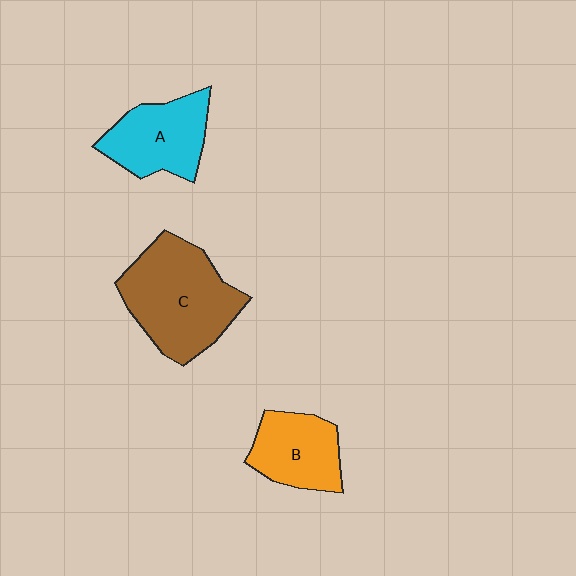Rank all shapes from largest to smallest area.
From largest to smallest: C (brown), A (cyan), B (orange).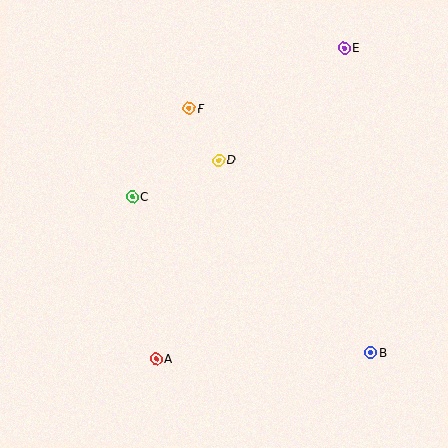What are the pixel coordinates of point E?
Point E is at (344, 48).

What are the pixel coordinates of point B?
Point B is at (371, 353).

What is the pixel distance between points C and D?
The distance between C and D is 94 pixels.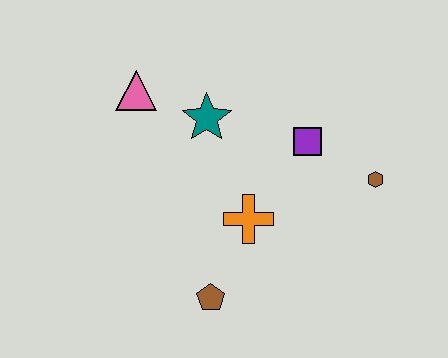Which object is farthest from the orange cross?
The pink triangle is farthest from the orange cross.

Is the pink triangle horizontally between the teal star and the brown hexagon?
No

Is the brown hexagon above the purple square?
No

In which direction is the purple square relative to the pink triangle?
The purple square is to the right of the pink triangle.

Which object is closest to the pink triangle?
The teal star is closest to the pink triangle.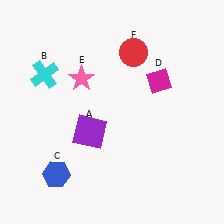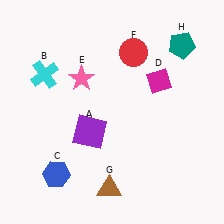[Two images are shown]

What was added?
A brown triangle (G), a teal pentagon (H) were added in Image 2.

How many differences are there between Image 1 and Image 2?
There are 2 differences between the two images.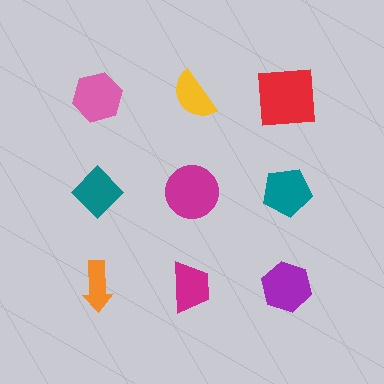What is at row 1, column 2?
A yellow semicircle.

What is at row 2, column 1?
A teal diamond.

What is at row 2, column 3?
A teal pentagon.